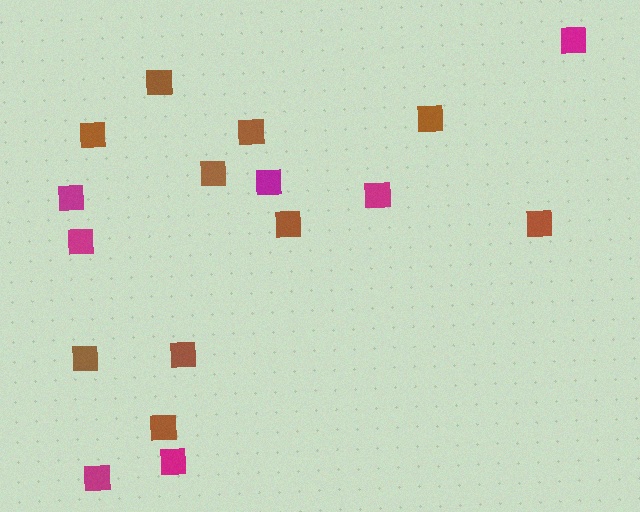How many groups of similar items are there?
There are 2 groups: one group of magenta squares (7) and one group of brown squares (10).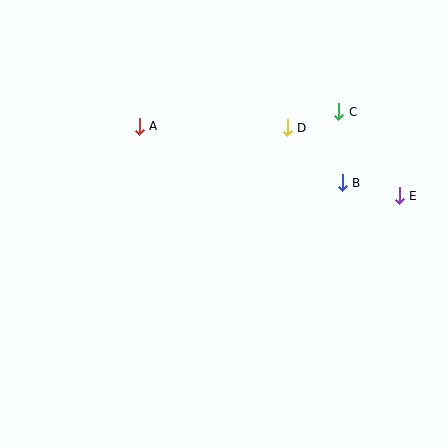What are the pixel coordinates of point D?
Point D is at (287, 128).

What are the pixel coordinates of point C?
Point C is at (339, 112).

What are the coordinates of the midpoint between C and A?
The midpoint between C and A is at (239, 119).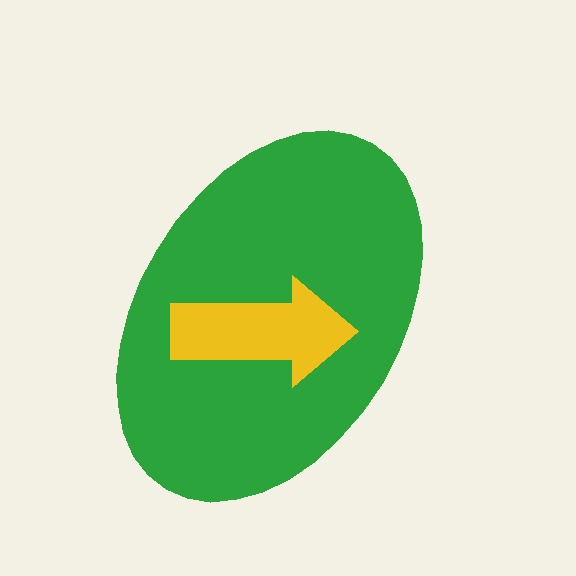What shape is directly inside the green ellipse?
The yellow arrow.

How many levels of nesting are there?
2.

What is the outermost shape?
The green ellipse.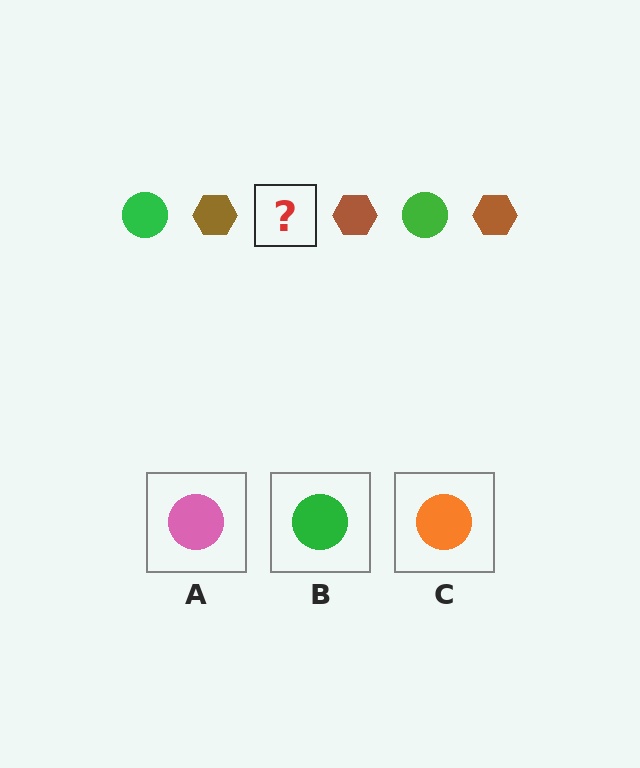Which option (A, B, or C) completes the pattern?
B.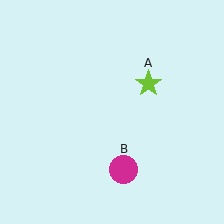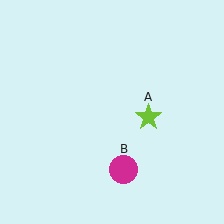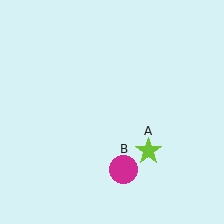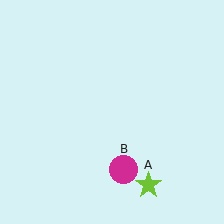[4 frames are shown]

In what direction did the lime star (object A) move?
The lime star (object A) moved down.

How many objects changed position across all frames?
1 object changed position: lime star (object A).